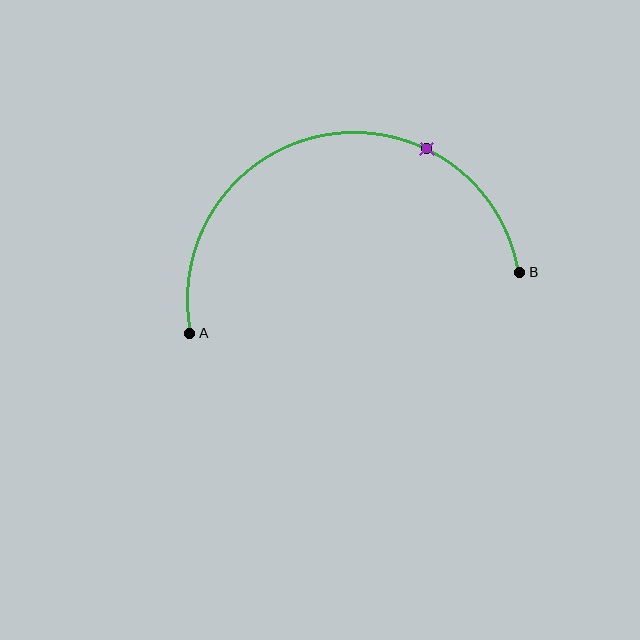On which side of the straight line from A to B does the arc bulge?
The arc bulges above the straight line connecting A and B.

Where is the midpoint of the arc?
The arc midpoint is the point on the curve farthest from the straight line joining A and B. It sits above that line.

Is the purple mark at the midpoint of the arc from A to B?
No. The purple mark lies on the arc but is closer to endpoint B. The arc midpoint would be at the point on the curve equidistant along the arc from both A and B.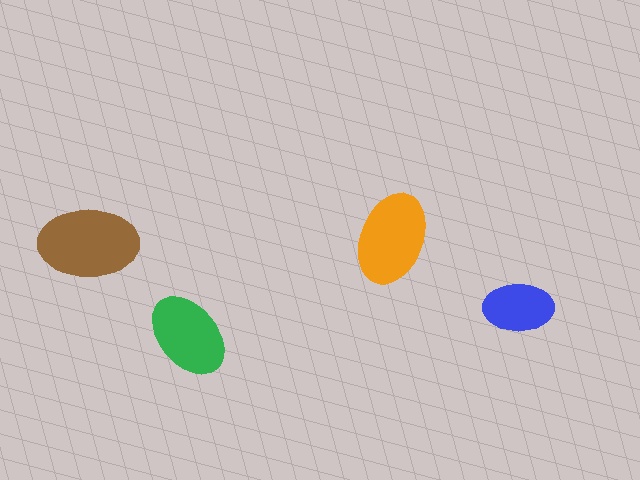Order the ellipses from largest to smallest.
the brown one, the orange one, the green one, the blue one.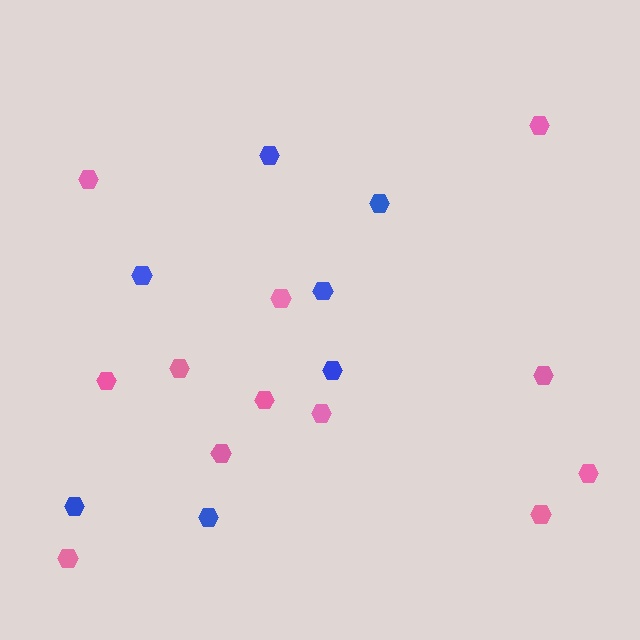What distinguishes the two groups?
There are 2 groups: one group of pink hexagons (12) and one group of blue hexagons (7).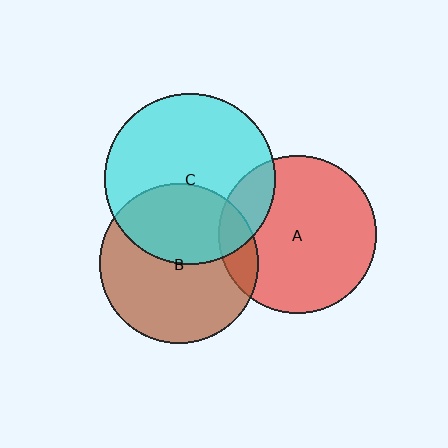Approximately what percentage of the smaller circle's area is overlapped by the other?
Approximately 40%.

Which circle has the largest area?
Circle C (cyan).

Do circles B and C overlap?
Yes.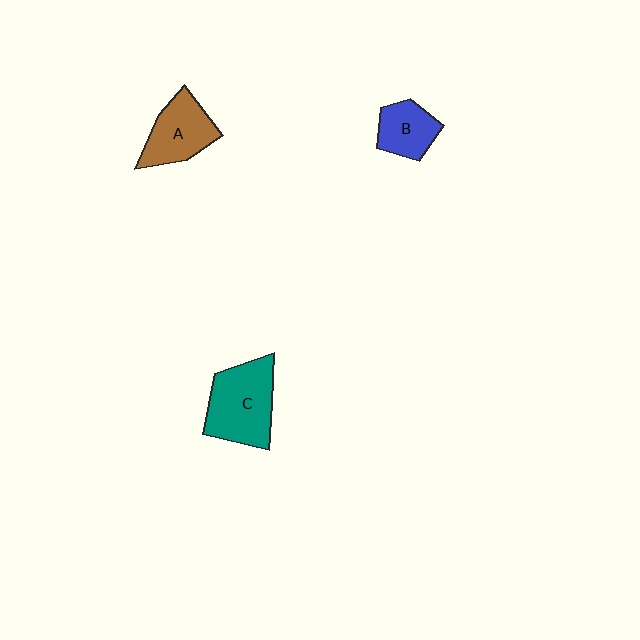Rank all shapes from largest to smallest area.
From largest to smallest: C (teal), A (brown), B (blue).